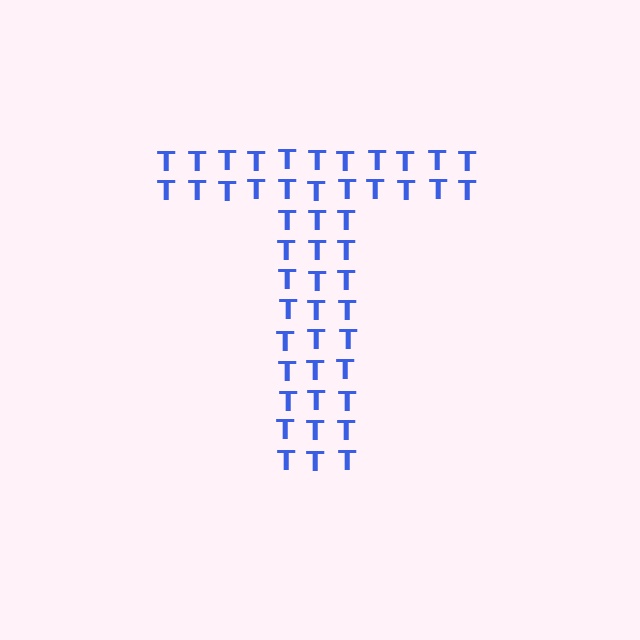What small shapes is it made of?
It is made of small letter T's.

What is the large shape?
The large shape is the letter T.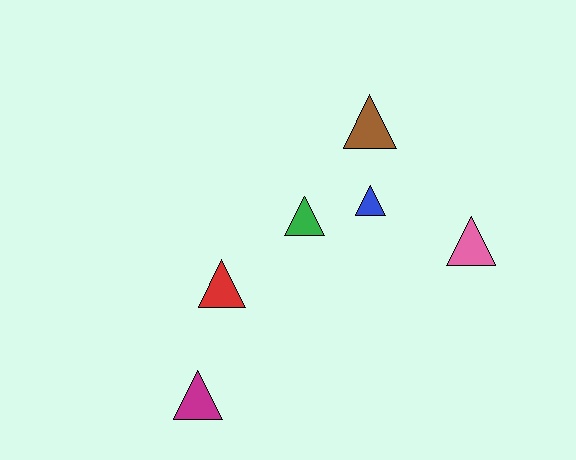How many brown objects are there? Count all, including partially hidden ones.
There is 1 brown object.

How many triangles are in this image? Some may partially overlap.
There are 6 triangles.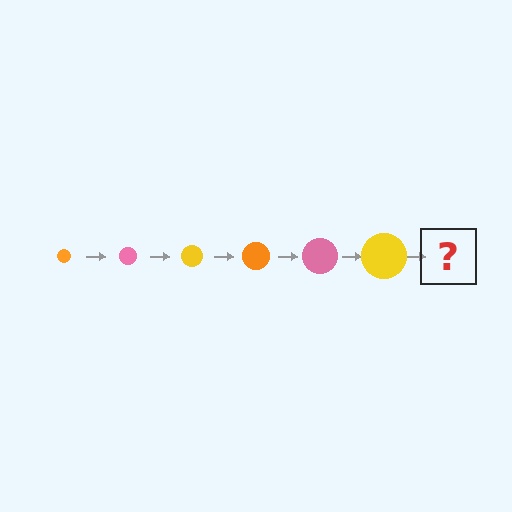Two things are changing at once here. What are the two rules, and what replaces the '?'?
The two rules are that the circle grows larger each step and the color cycles through orange, pink, and yellow. The '?' should be an orange circle, larger than the previous one.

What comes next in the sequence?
The next element should be an orange circle, larger than the previous one.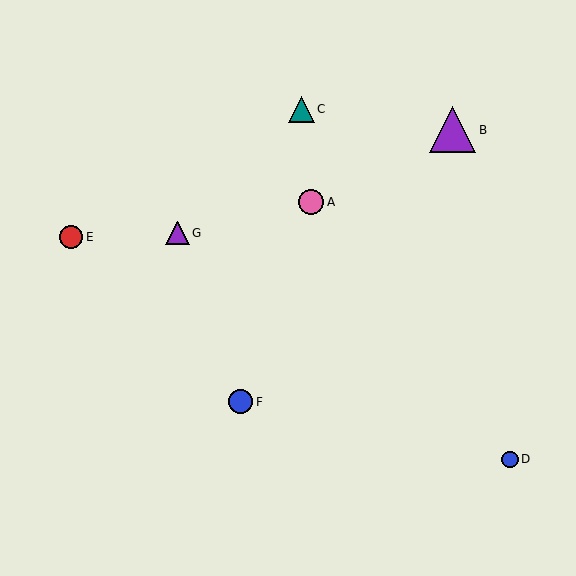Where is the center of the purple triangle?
The center of the purple triangle is at (453, 130).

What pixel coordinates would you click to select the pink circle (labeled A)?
Click at (311, 202) to select the pink circle A.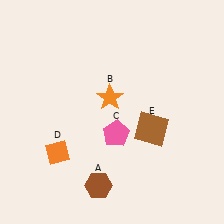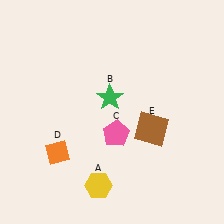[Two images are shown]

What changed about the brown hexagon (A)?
In Image 1, A is brown. In Image 2, it changed to yellow.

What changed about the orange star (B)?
In Image 1, B is orange. In Image 2, it changed to green.